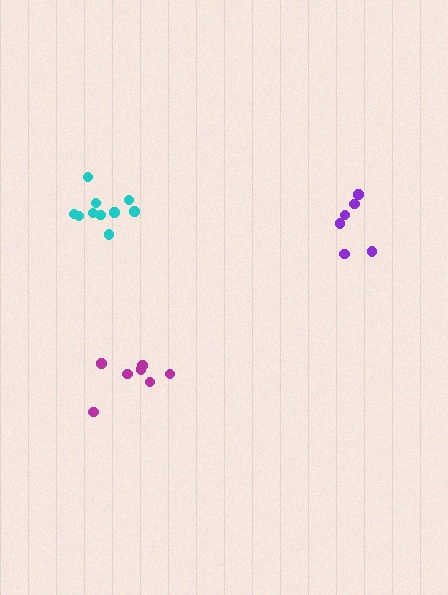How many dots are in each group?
Group 1: 6 dots, Group 2: 7 dots, Group 3: 10 dots (23 total).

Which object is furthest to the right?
The purple cluster is rightmost.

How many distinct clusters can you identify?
There are 3 distinct clusters.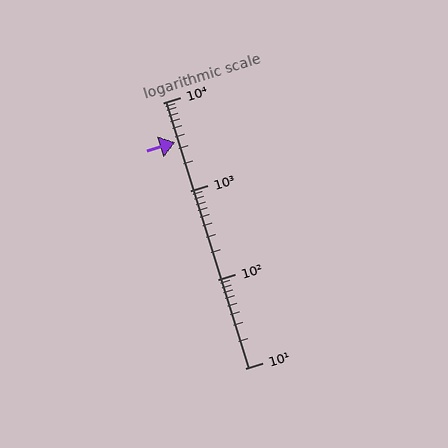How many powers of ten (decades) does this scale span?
The scale spans 3 decades, from 10 to 10000.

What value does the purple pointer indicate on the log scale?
The pointer indicates approximately 3600.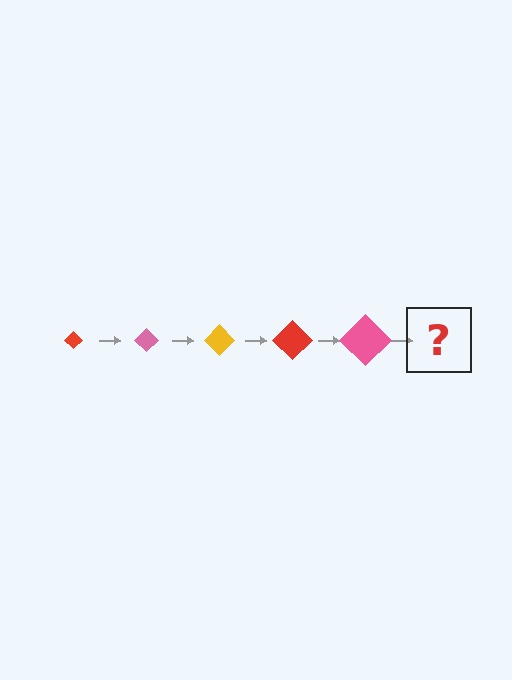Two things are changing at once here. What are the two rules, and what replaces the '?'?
The two rules are that the diamond grows larger each step and the color cycles through red, pink, and yellow. The '?' should be a yellow diamond, larger than the previous one.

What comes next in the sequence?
The next element should be a yellow diamond, larger than the previous one.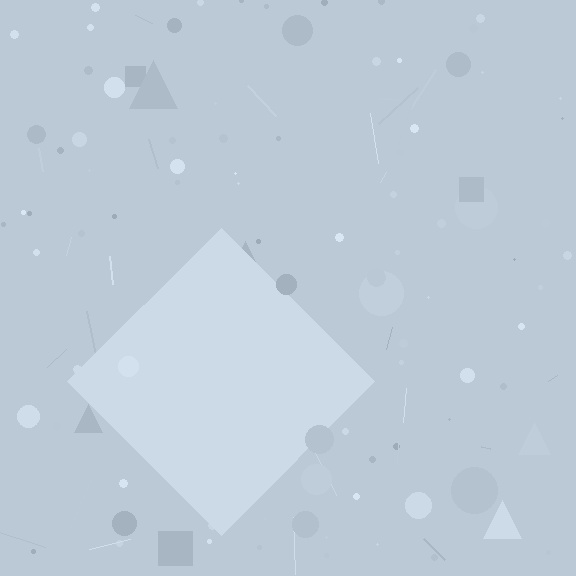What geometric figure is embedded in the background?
A diamond is embedded in the background.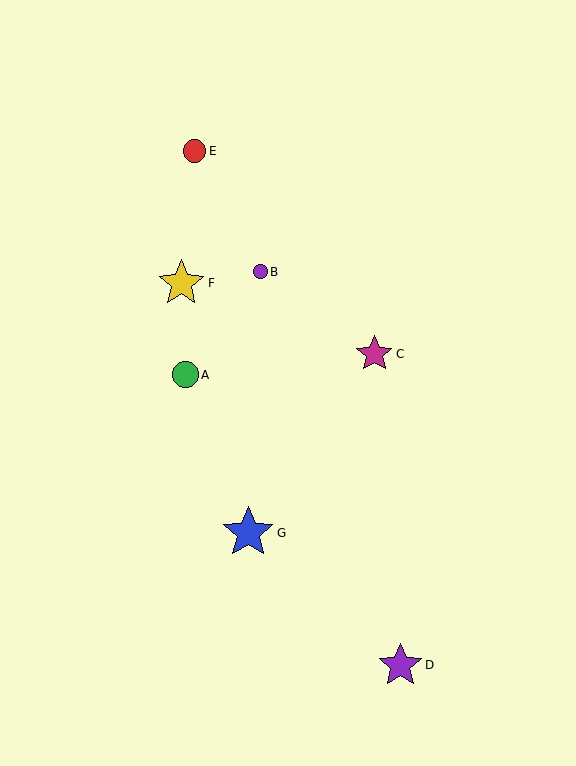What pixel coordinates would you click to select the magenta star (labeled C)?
Click at (374, 354) to select the magenta star C.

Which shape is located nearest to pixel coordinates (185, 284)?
The yellow star (labeled F) at (181, 283) is nearest to that location.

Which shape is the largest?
The blue star (labeled G) is the largest.